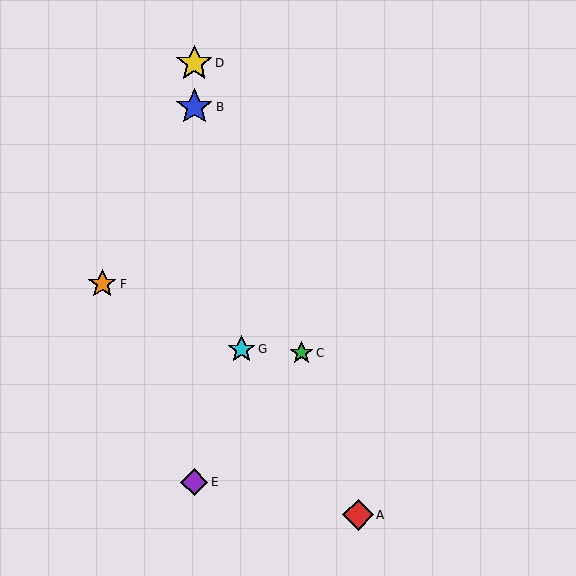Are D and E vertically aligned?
Yes, both are at x≈194.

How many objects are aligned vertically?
3 objects (B, D, E) are aligned vertically.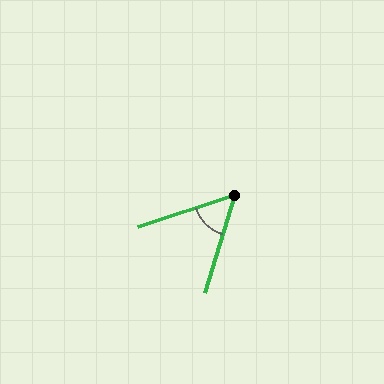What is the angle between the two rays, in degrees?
Approximately 55 degrees.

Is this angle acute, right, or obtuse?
It is acute.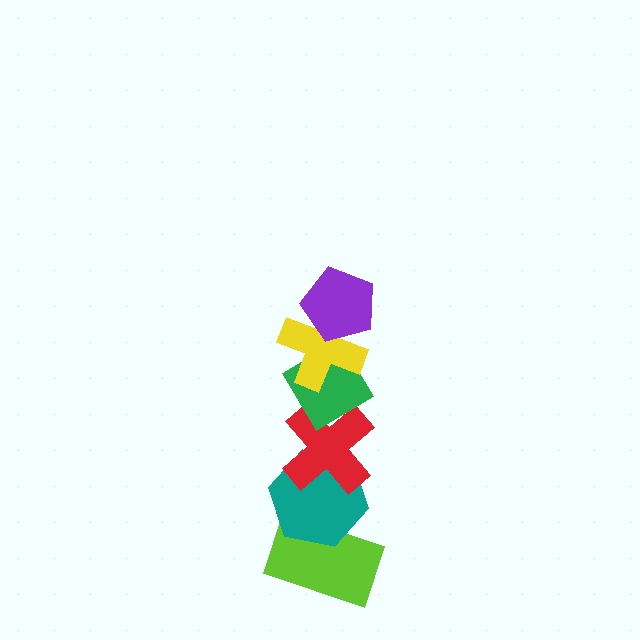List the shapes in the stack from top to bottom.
From top to bottom: the purple pentagon, the yellow cross, the green diamond, the red cross, the teal hexagon, the lime rectangle.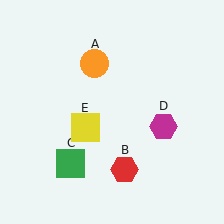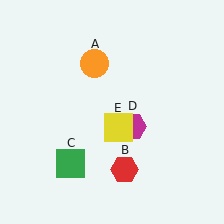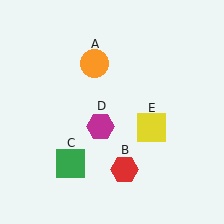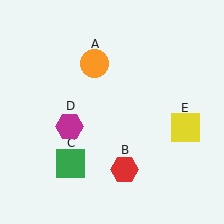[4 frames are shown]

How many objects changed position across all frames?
2 objects changed position: magenta hexagon (object D), yellow square (object E).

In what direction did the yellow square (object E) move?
The yellow square (object E) moved right.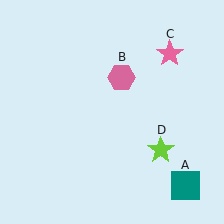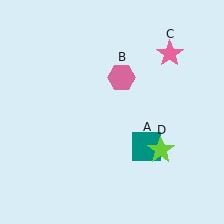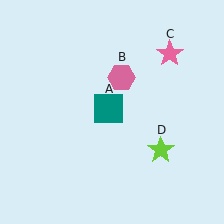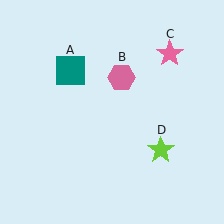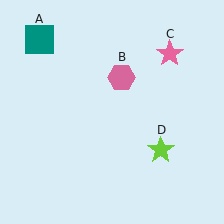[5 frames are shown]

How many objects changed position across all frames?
1 object changed position: teal square (object A).